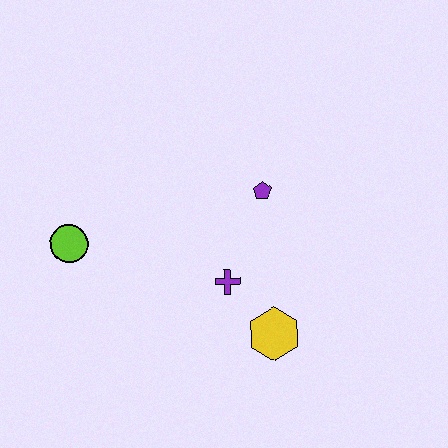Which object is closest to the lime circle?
The purple cross is closest to the lime circle.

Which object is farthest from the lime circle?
The yellow hexagon is farthest from the lime circle.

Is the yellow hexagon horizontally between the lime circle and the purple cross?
No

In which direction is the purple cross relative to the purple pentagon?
The purple cross is below the purple pentagon.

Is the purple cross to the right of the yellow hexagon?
No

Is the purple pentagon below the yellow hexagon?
No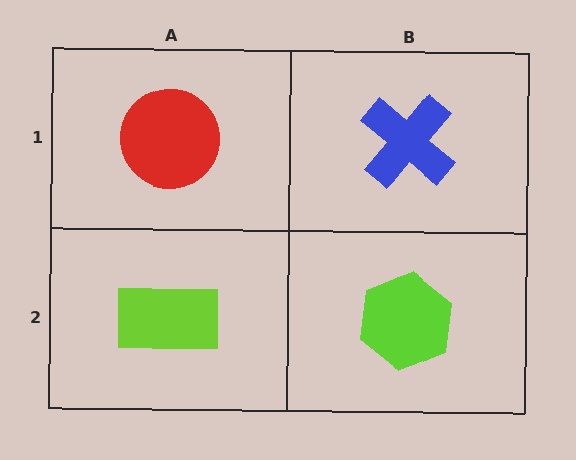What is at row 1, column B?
A blue cross.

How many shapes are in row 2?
2 shapes.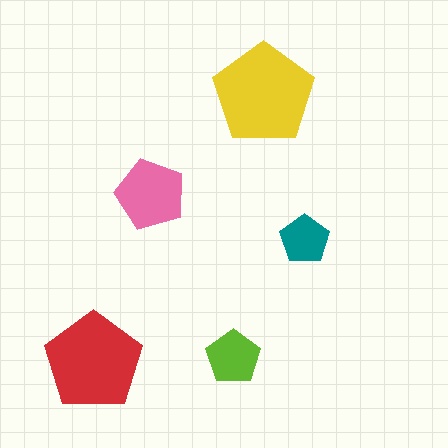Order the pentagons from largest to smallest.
the yellow one, the red one, the pink one, the lime one, the teal one.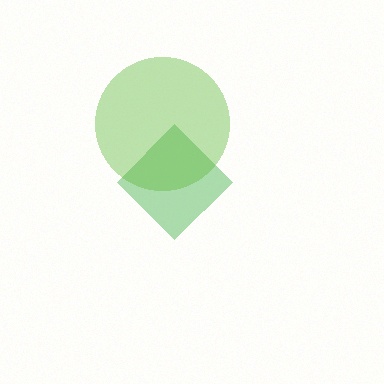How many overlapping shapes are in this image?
There are 2 overlapping shapes in the image.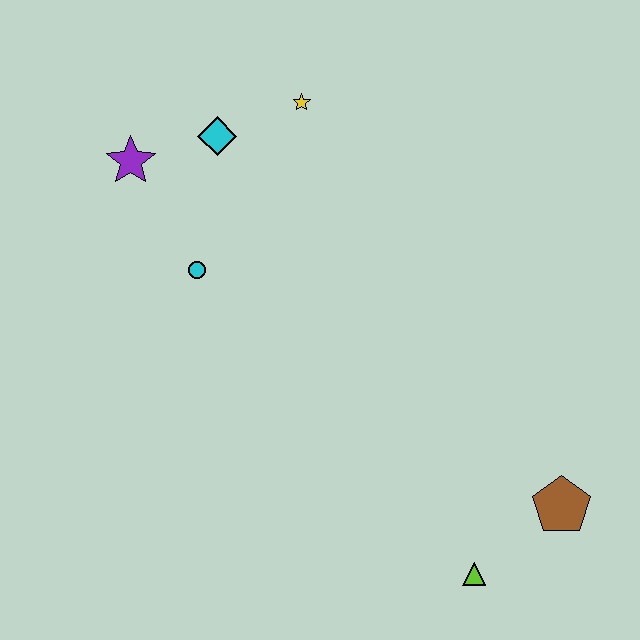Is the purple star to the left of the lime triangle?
Yes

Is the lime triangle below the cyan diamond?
Yes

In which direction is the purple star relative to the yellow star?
The purple star is to the left of the yellow star.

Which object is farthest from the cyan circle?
The brown pentagon is farthest from the cyan circle.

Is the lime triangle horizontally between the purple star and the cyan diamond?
No